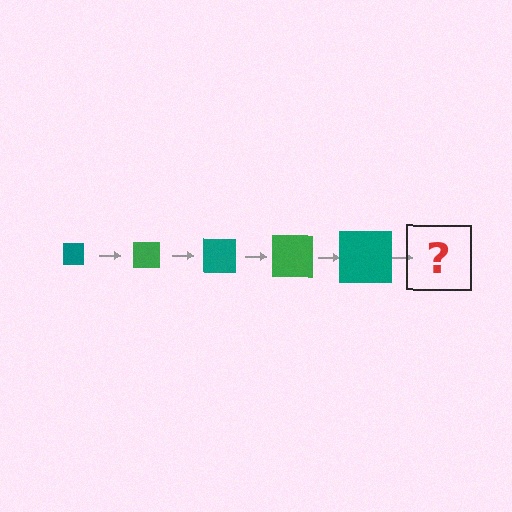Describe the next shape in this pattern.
It should be a green square, larger than the previous one.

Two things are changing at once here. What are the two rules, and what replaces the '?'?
The two rules are that the square grows larger each step and the color cycles through teal and green. The '?' should be a green square, larger than the previous one.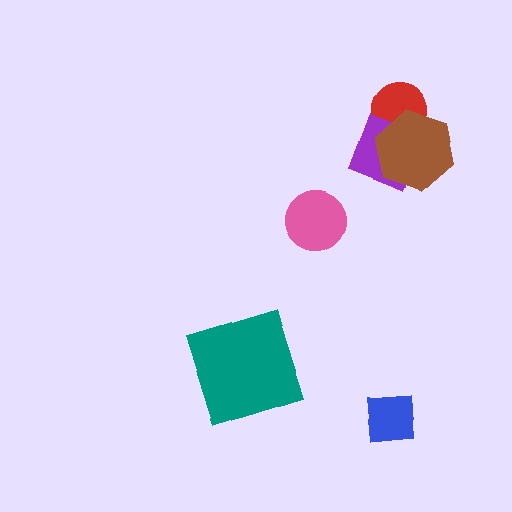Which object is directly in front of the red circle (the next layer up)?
The purple diamond is directly in front of the red circle.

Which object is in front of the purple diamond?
The brown hexagon is in front of the purple diamond.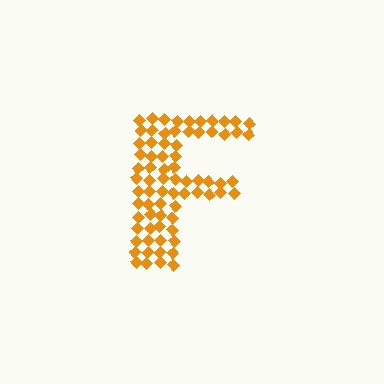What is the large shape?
The large shape is the letter F.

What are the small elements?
The small elements are diamonds.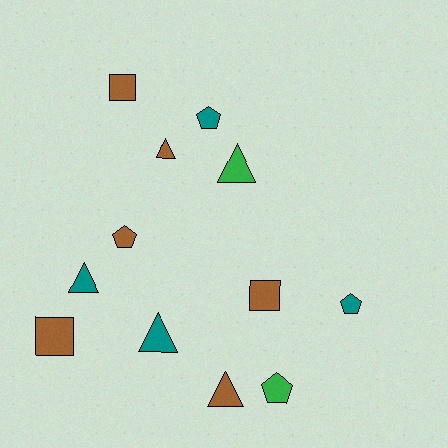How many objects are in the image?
There are 12 objects.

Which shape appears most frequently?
Triangle, with 5 objects.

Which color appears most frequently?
Brown, with 6 objects.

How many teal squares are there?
There are no teal squares.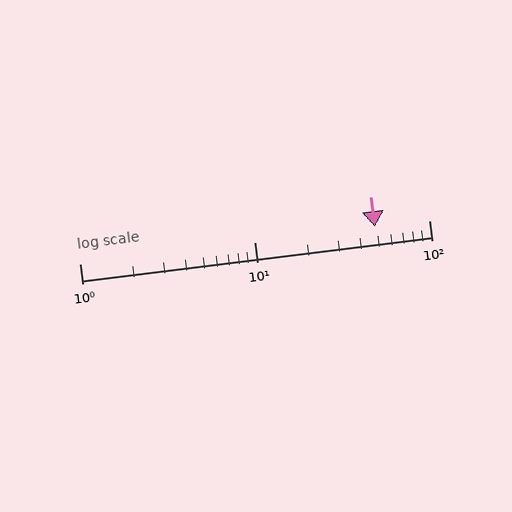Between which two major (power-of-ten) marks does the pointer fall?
The pointer is between 10 and 100.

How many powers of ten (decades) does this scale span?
The scale spans 2 decades, from 1 to 100.